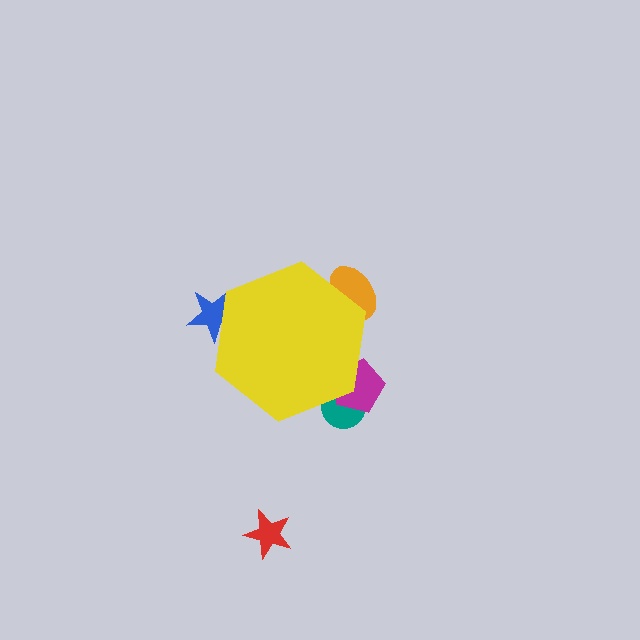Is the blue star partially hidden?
Yes, the blue star is partially hidden behind the yellow hexagon.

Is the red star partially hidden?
No, the red star is fully visible.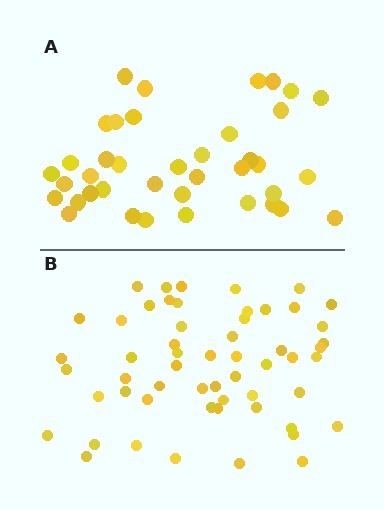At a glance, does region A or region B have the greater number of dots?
Region B (the bottom region) has more dots.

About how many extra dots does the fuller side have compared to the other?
Region B has approximately 15 more dots than region A.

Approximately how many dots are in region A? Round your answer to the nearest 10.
About 40 dots. (The exact count is 39, which rounds to 40.)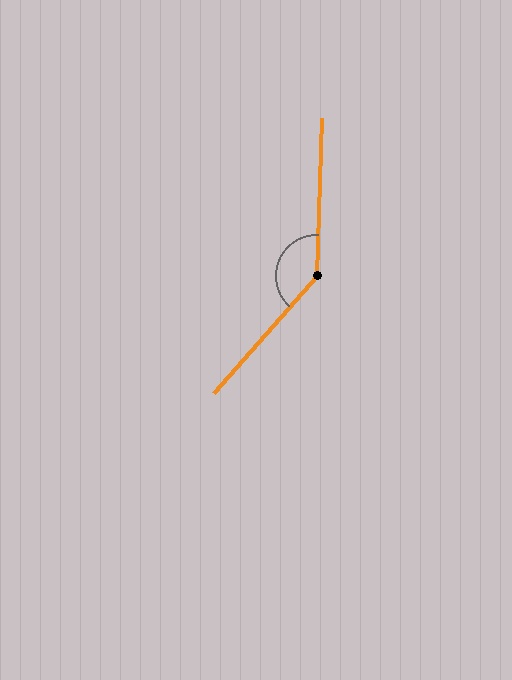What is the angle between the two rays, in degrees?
Approximately 140 degrees.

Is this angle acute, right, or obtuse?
It is obtuse.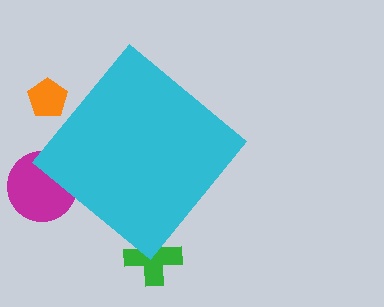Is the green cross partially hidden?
Yes, the green cross is partially hidden behind the cyan diamond.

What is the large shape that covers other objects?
A cyan diamond.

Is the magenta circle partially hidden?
Yes, the magenta circle is partially hidden behind the cyan diamond.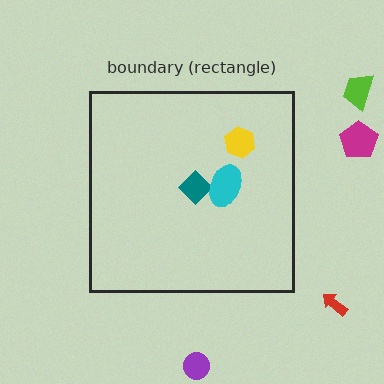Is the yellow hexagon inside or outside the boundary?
Inside.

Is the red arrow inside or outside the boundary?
Outside.